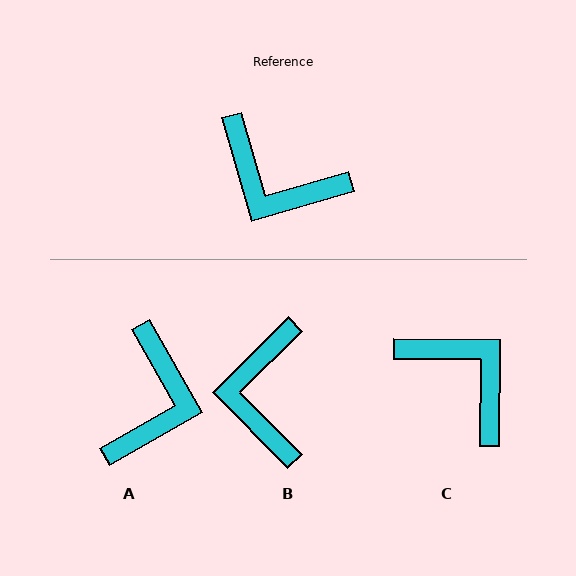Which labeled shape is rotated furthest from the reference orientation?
C, about 164 degrees away.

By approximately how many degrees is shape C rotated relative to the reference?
Approximately 164 degrees counter-clockwise.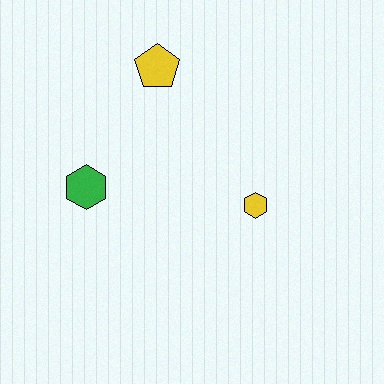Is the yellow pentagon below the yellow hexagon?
No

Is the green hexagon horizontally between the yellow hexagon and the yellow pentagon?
No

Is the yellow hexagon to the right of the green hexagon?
Yes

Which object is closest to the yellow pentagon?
The green hexagon is closest to the yellow pentagon.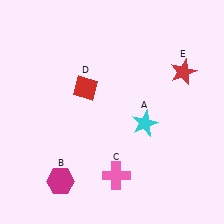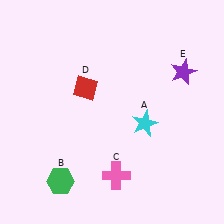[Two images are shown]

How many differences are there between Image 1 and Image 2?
There are 2 differences between the two images.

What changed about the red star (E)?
In Image 1, E is red. In Image 2, it changed to purple.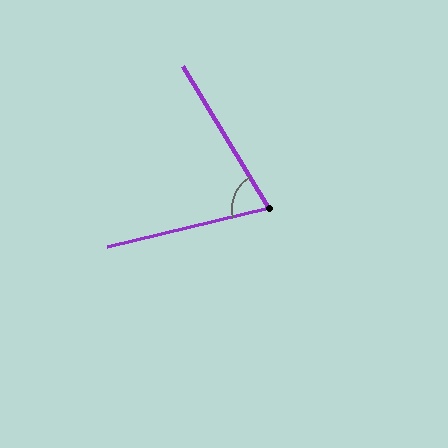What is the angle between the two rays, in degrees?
Approximately 73 degrees.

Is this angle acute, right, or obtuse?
It is acute.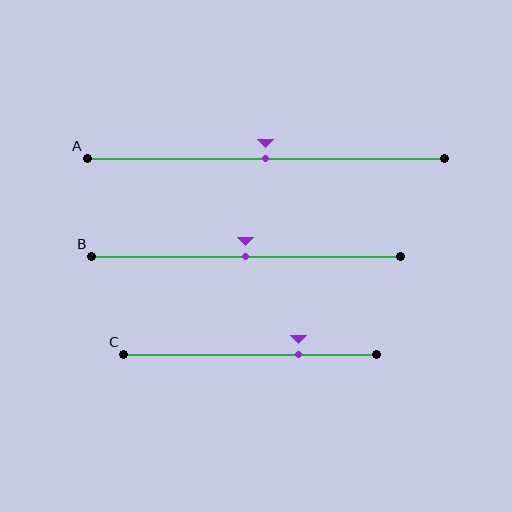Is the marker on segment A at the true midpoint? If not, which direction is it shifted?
Yes, the marker on segment A is at the true midpoint.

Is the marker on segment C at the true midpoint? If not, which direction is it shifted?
No, the marker on segment C is shifted to the right by about 19% of the segment length.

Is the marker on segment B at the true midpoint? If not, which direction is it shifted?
Yes, the marker on segment B is at the true midpoint.